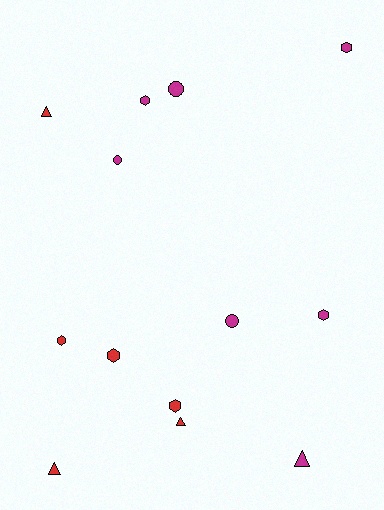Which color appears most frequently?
Magenta, with 7 objects.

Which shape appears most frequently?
Hexagon, with 6 objects.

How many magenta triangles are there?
There is 1 magenta triangle.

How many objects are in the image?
There are 13 objects.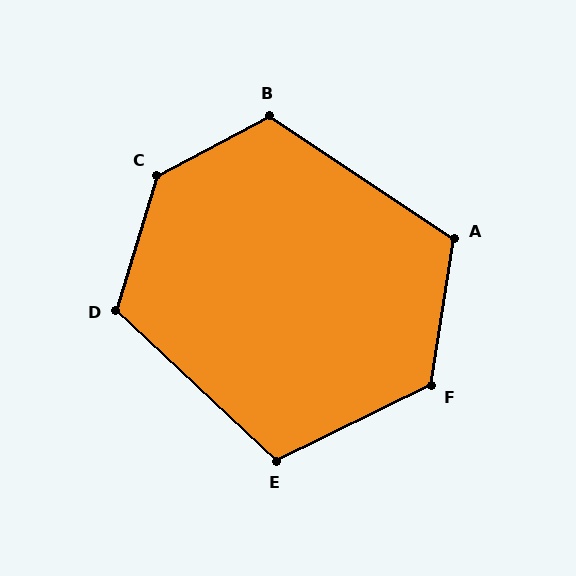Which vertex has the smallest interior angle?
E, at approximately 111 degrees.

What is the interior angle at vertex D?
Approximately 117 degrees (obtuse).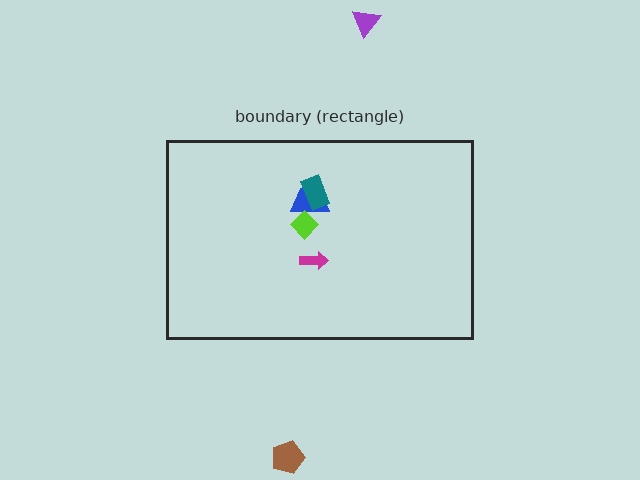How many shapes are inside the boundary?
4 inside, 2 outside.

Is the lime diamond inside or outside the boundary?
Inside.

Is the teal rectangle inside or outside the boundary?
Inside.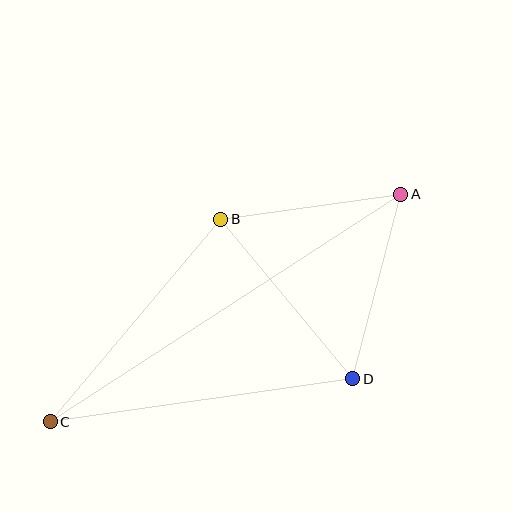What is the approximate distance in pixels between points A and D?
The distance between A and D is approximately 191 pixels.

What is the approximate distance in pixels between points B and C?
The distance between B and C is approximately 265 pixels.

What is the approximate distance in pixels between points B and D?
The distance between B and D is approximately 207 pixels.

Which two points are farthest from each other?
Points A and C are farthest from each other.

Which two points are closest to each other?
Points A and B are closest to each other.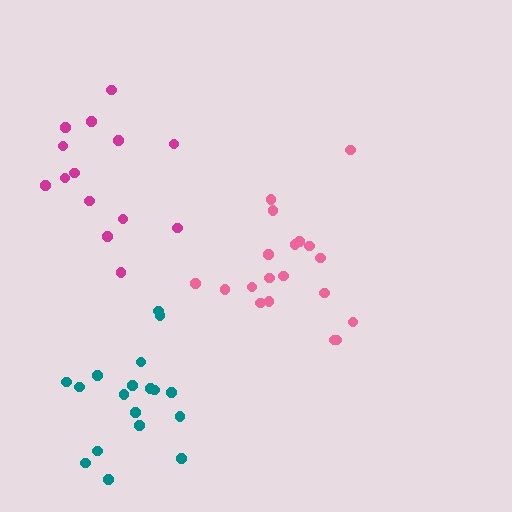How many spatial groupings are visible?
There are 3 spatial groupings.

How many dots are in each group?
Group 1: 19 dots, Group 2: 18 dots, Group 3: 14 dots (51 total).